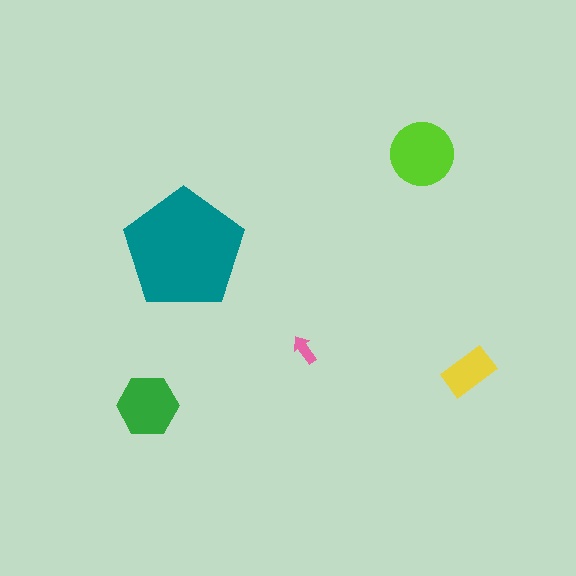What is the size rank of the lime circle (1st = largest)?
2nd.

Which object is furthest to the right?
The yellow rectangle is rightmost.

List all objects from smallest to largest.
The pink arrow, the yellow rectangle, the green hexagon, the lime circle, the teal pentagon.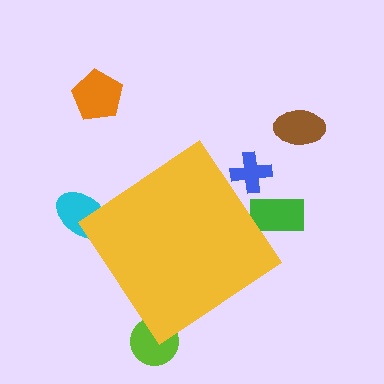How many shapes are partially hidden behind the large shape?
4 shapes are partially hidden.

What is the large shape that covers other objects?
A yellow diamond.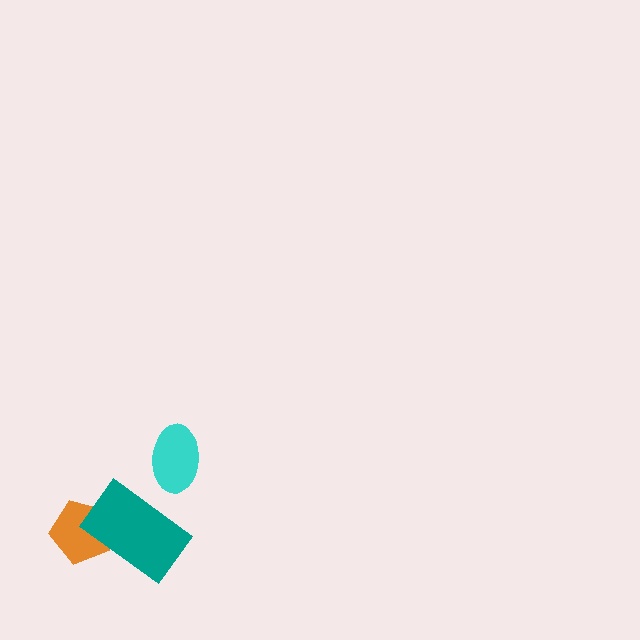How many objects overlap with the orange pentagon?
1 object overlaps with the orange pentagon.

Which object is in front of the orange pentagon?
The teal rectangle is in front of the orange pentagon.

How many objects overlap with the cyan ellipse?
0 objects overlap with the cyan ellipse.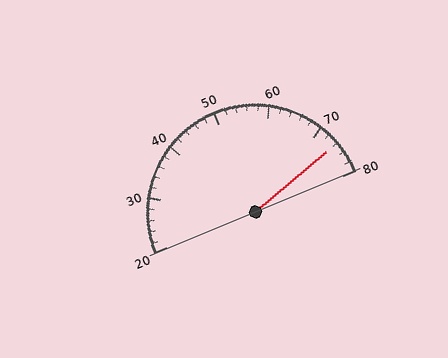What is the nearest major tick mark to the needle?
The nearest major tick mark is 70.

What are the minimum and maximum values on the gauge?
The gauge ranges from 20 to 80.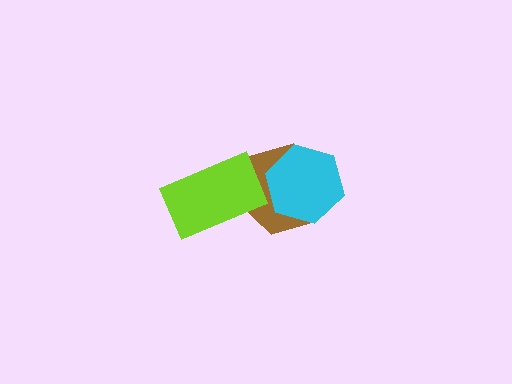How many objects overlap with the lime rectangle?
1 object overlaps with the lime rectangle.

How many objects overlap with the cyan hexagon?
1 object overlaps with the cyan hexagon.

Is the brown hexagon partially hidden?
Yes, it is partially covered by another shape.